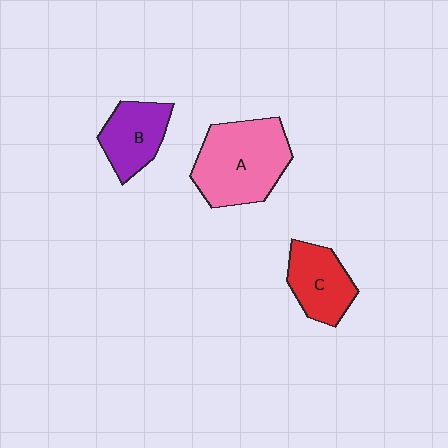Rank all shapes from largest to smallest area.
From largest to smallest: A (pink), C (red), B (purple).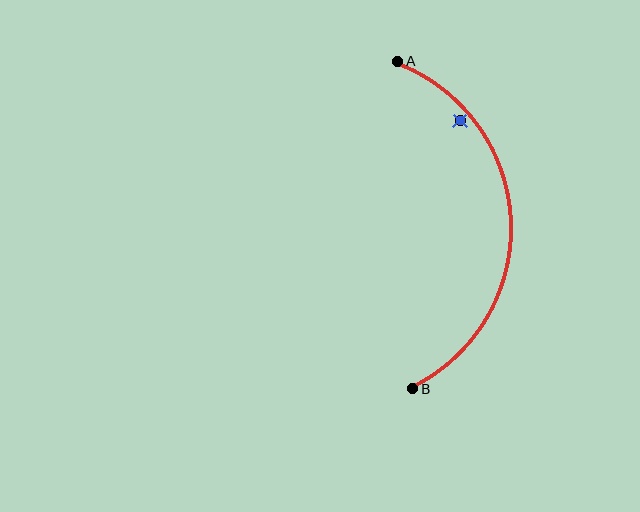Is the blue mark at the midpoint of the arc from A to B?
No — the blue mark does not lie on the arc at all. It sits slightly inside the curve.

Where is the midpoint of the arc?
The arc midpoint is the point on the curve farthest from the straight line joining A and B. It sits to the right of that line.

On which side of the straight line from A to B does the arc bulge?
The arc bulges to the right of the straight line connecting A and B.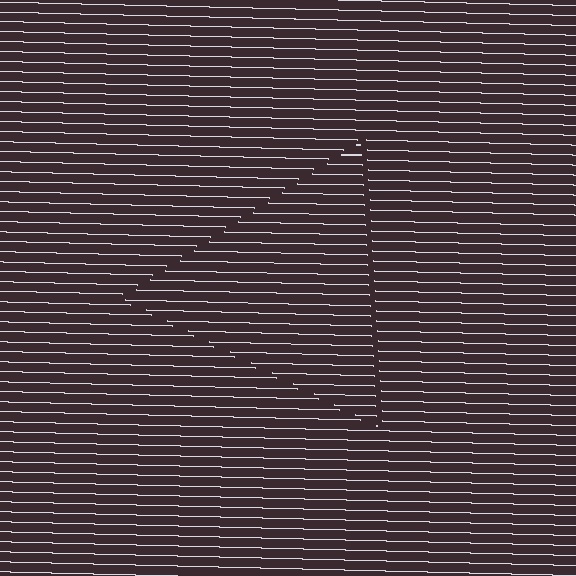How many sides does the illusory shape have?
3 sides — the line-ends trace a triangle.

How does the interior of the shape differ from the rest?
The interior of the shape contains the same grating, shifted by half a period — the contour is defined by the phase discontinuity where line-ends from the inner and outer gratings abut.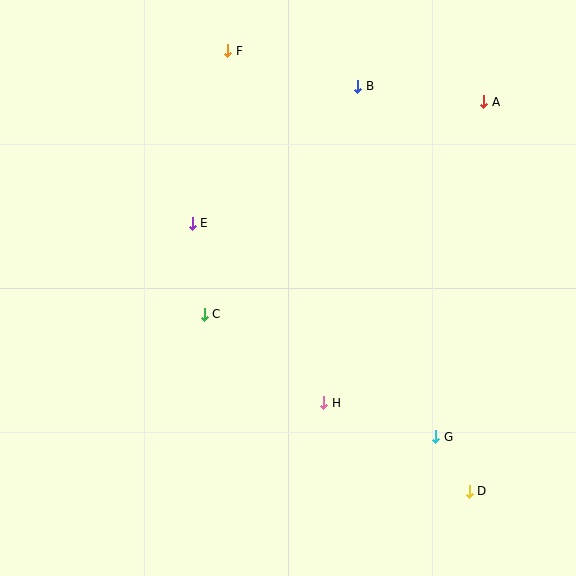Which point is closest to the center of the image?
Point C at (204, 314) is closest to the center.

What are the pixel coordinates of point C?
Point C is at (204, 314).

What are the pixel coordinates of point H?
Point H is at (324, 403).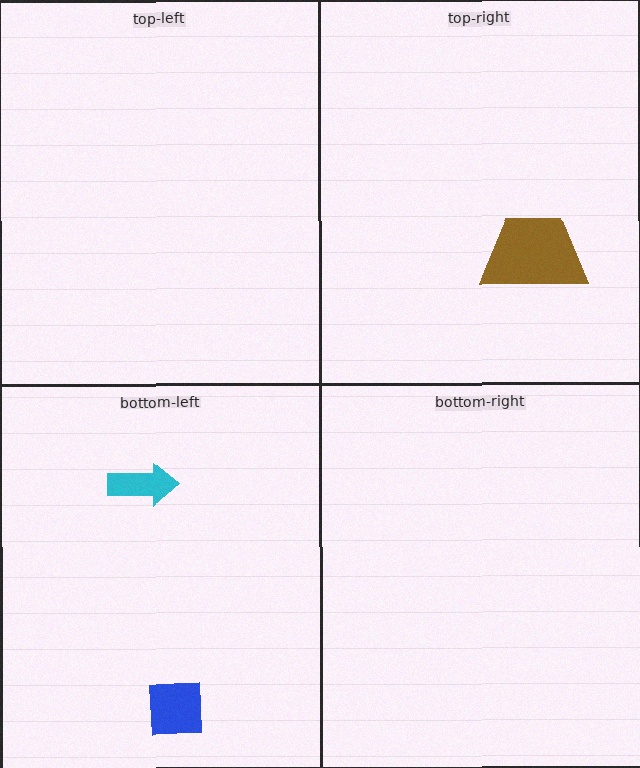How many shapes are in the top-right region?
1.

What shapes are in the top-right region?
The brown trapezoid.